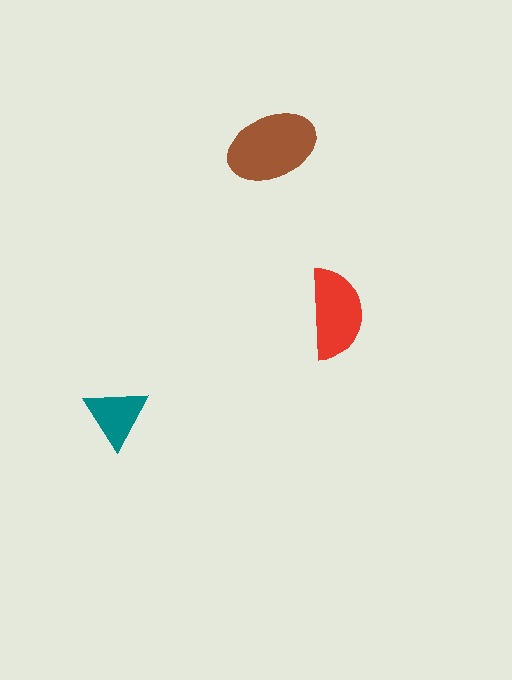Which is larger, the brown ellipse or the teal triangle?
The brown ellipse.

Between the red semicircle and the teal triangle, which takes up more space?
The red semicircle.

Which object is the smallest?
The teal triangle.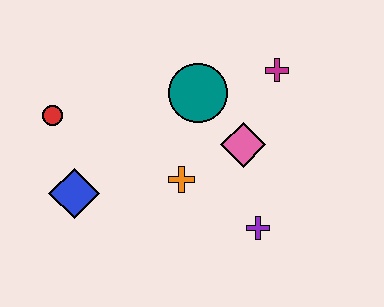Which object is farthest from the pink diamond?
The red circle is farthest from the pink diamond.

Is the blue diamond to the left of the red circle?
No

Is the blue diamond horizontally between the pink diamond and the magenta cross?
No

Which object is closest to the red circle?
The blue diamond is closest to the red circle.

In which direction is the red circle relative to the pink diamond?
The red circle is to the left of the pink diamond.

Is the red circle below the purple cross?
No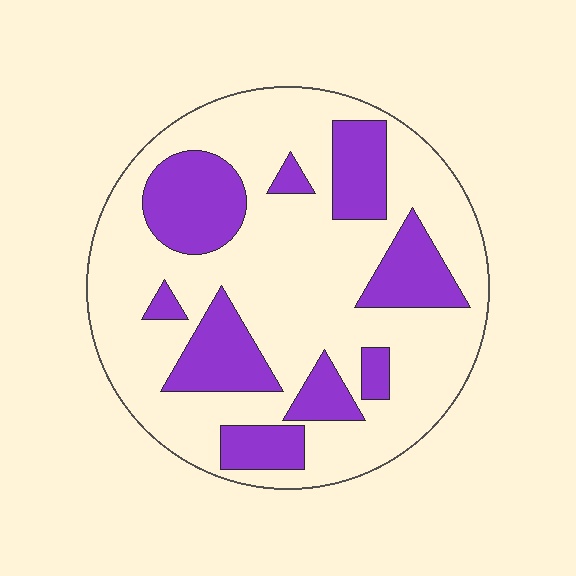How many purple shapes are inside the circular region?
9.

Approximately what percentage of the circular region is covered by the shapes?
Approximately 30%.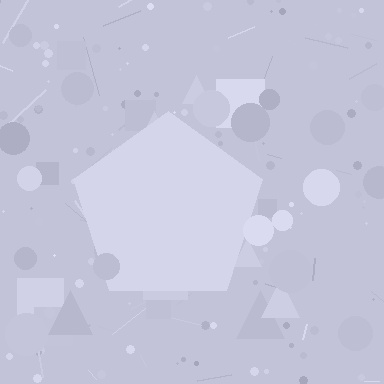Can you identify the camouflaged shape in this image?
The camouflaged shape is a pentagon.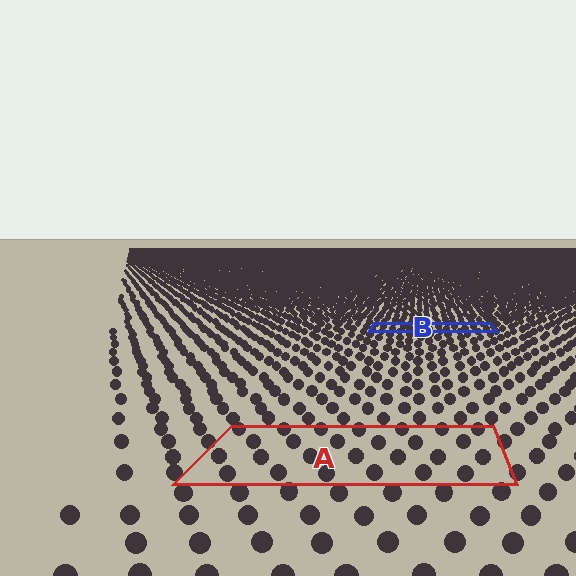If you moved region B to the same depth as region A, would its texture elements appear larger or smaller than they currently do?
They would appear larger. At a closer depth, the same texture elements are projected at a bigger on-screen size.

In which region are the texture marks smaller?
The texture marks are smaller in region B, because it is farther away.